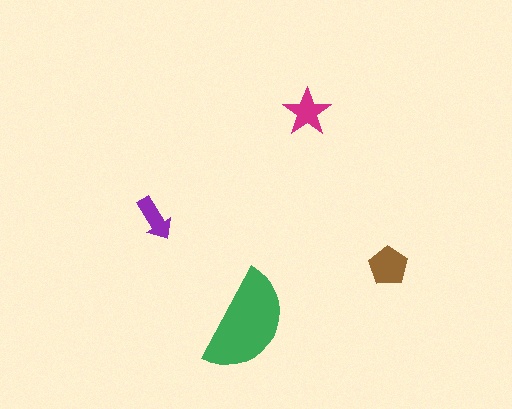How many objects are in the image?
There are 4 objects in the image.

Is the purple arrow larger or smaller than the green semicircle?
Smaller.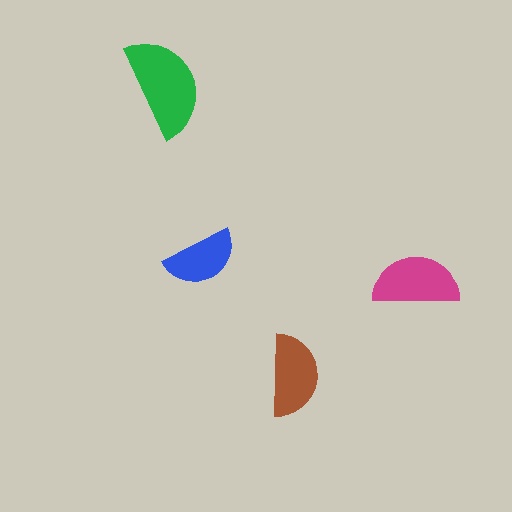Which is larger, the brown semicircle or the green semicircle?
The green one.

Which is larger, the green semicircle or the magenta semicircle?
The green one.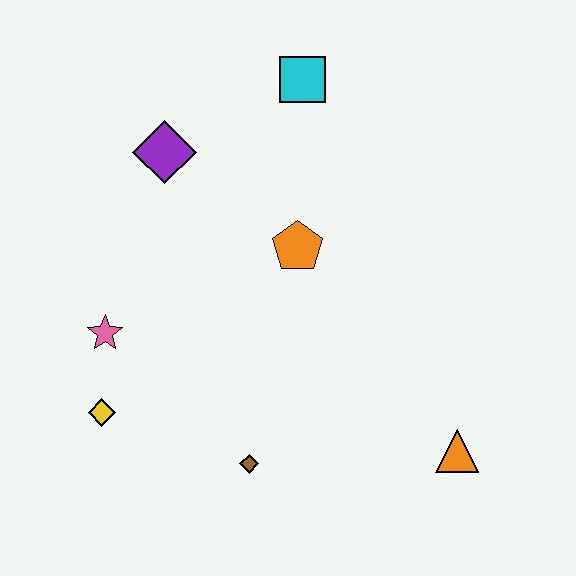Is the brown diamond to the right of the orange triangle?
No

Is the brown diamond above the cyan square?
No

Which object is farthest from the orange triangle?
The purple diamond is farthest from the orange triangle.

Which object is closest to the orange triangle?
The brown diamond is closest to the orange triangle.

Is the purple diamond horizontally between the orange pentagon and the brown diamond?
No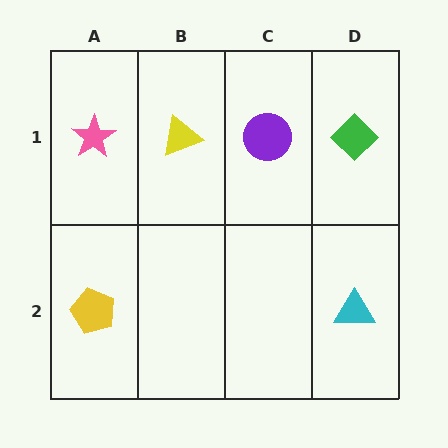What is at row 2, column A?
A yellow pentagon.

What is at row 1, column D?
A green diamond.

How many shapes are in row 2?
2 shapes.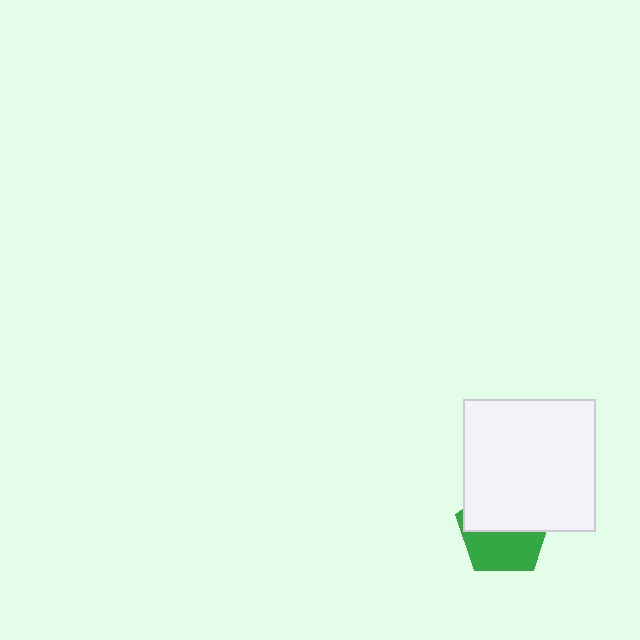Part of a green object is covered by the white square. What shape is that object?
It is a pentagon.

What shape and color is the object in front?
The object in front is a white square.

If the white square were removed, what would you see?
You would see the complete green pentagon.